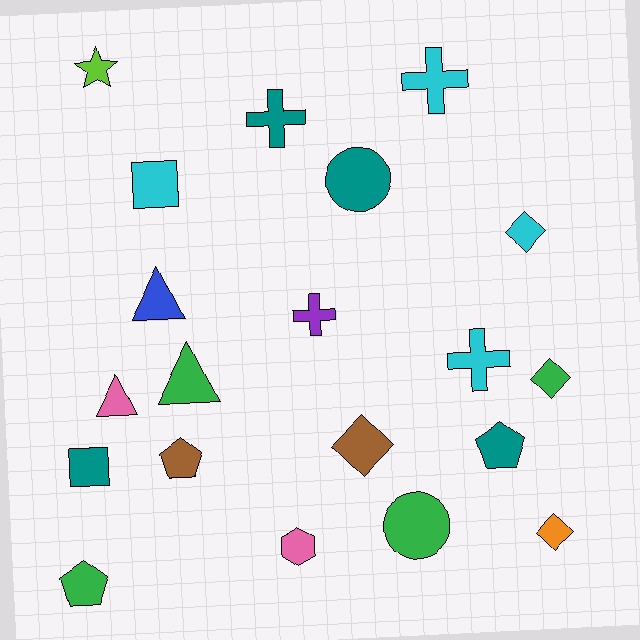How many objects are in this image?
There are 20 objects.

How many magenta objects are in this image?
There are no magenta objects.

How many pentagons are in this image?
There are 3 pentagons.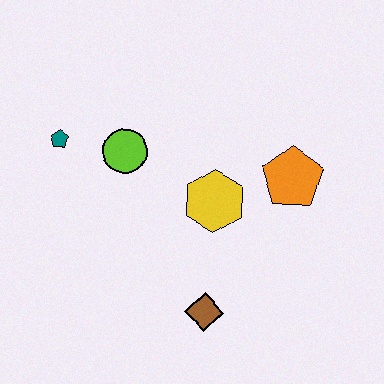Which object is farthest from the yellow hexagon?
The teal pentagon is farthest from the yellow hexagon.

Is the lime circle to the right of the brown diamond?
No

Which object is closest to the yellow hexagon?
The orange pentagon is closest to the yellow hexagon.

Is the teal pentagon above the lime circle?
Yes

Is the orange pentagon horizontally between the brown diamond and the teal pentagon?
No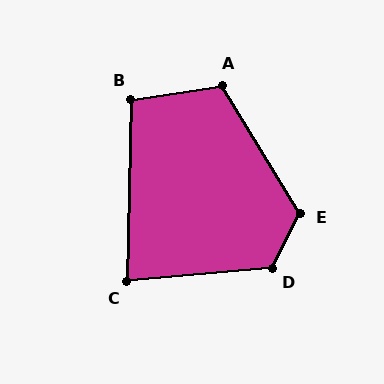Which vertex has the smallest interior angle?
C, at approximately 84 degrees.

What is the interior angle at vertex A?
Approximately 113 degrees (obtuse).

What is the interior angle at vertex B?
Approximately 100 degrees (obtuse).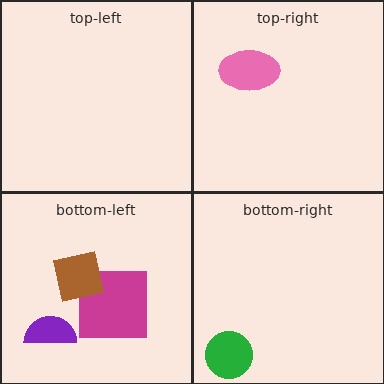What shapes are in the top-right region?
The pink ellipse.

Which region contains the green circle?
The bottom-right region.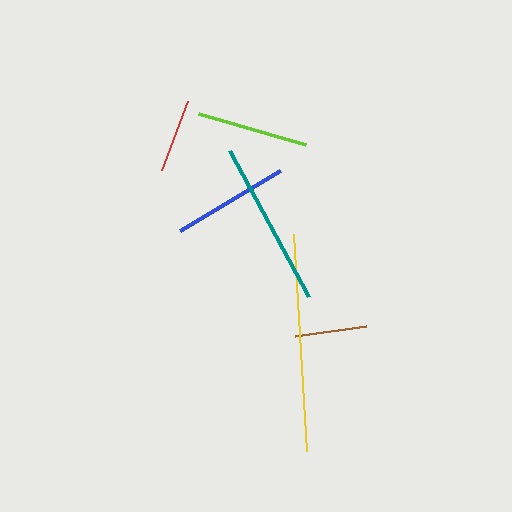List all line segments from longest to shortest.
From longest to shortest: yellow, teal, blue, lime, red, brown.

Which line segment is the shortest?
The brown line is the shortest at approximately 72 pixels.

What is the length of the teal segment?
The teal segment is approximately 166 pixels long.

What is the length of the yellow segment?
The yellow segment is approximately 217 pixels long.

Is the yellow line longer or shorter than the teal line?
The yellow line is longer than the teal line.